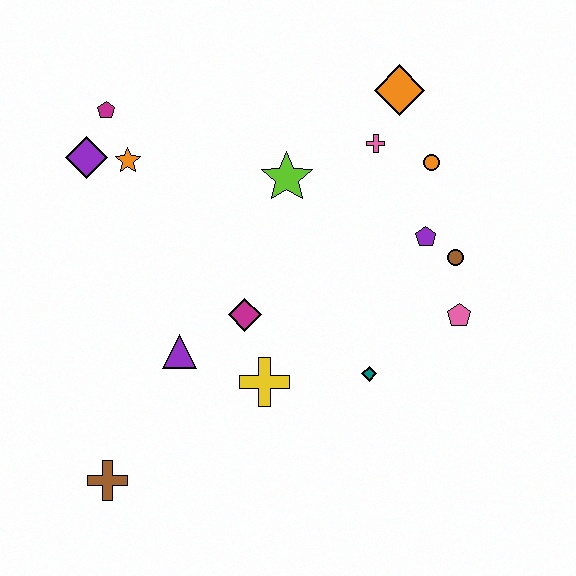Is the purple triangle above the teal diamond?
Yes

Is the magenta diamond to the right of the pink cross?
No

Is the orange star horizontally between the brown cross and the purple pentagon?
Yes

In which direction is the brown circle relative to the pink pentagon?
The brown circle is above the pink pentagon.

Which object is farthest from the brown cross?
The orange diamond is farthest from the brown cross.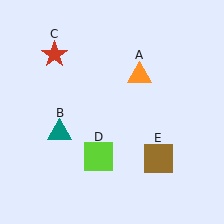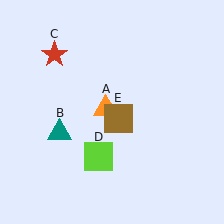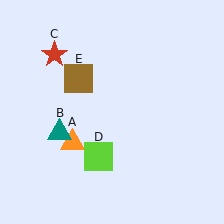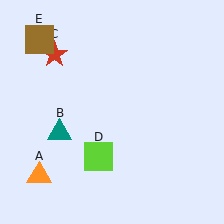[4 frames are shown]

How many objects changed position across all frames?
2 objects changed position: orange triangle (object A), brown square (object E).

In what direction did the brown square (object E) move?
The brown square (object E) moved up and to the left.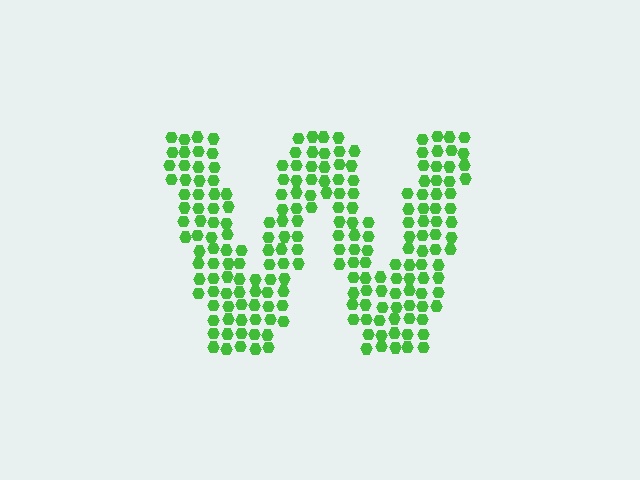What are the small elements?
The small elements are hexagons.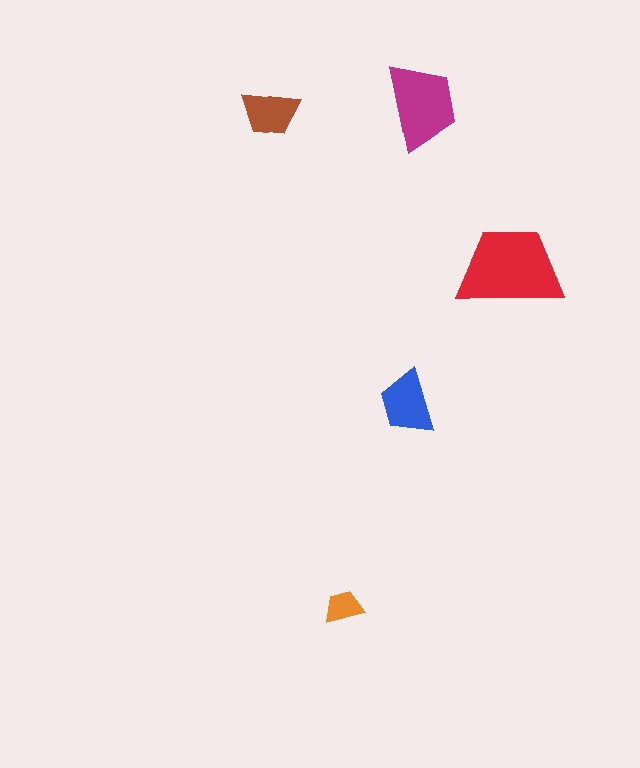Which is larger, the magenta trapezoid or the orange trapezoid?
The magenta one.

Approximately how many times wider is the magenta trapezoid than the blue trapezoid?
About 1.5 times wider.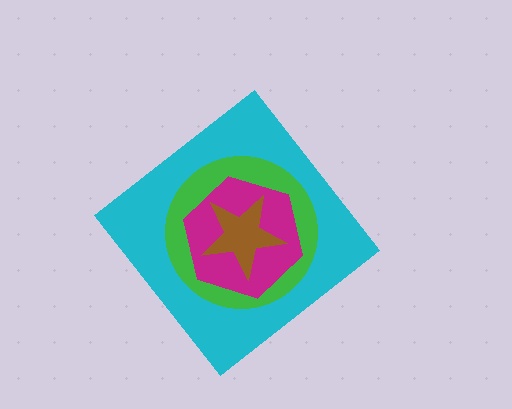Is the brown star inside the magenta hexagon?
Yes.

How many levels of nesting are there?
4.